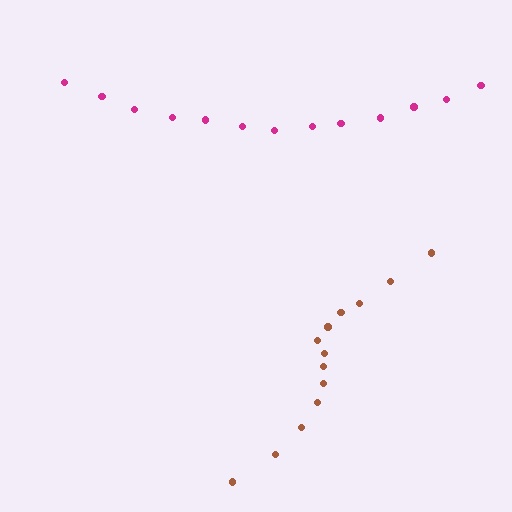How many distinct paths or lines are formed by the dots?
There are 2 distinct paths.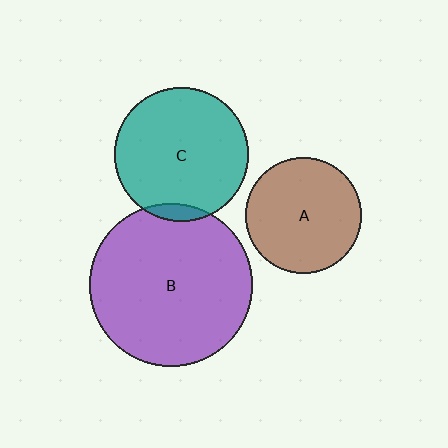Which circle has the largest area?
Circle B (purple).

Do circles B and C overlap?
Yes.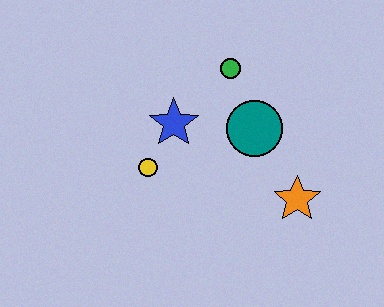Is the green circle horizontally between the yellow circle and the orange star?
Yes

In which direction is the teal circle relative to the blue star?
The teal circle is to the right of the blue star.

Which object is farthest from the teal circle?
The yellow circle is farthest from the teal circle.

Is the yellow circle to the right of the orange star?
No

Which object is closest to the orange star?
The teal circle is closest to the orange star.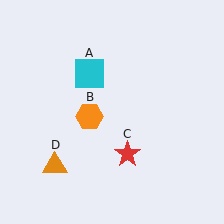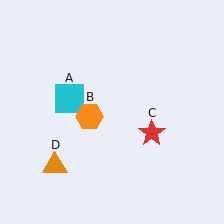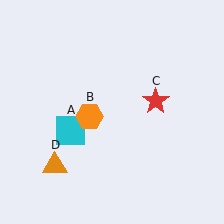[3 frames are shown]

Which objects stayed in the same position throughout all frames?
Orange hexagon (object B) and orange triangle (object D) remained stationary.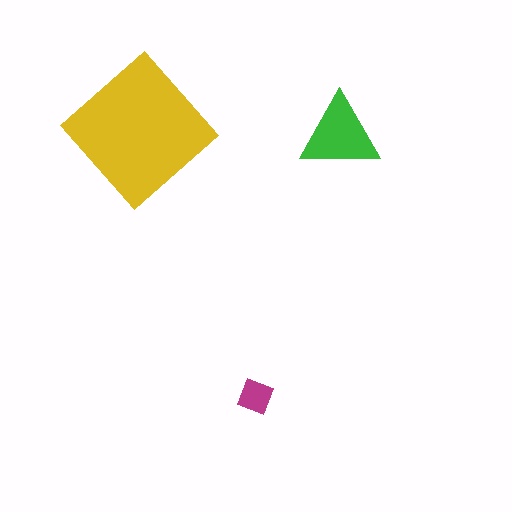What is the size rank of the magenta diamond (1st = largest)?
3rd.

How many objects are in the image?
There are 3 objects in the image.